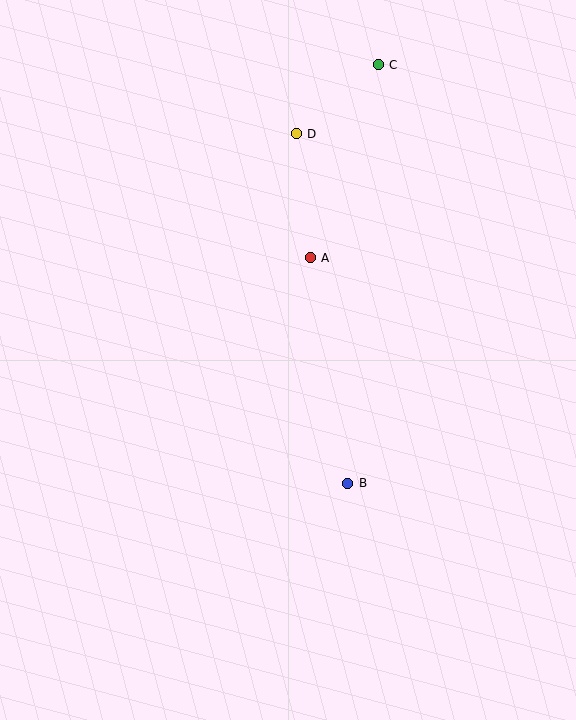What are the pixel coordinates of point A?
Point A is at (310, 258).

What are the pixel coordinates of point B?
Point B is at (348, 483).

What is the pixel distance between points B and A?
The distance between B and A is 229 pixels.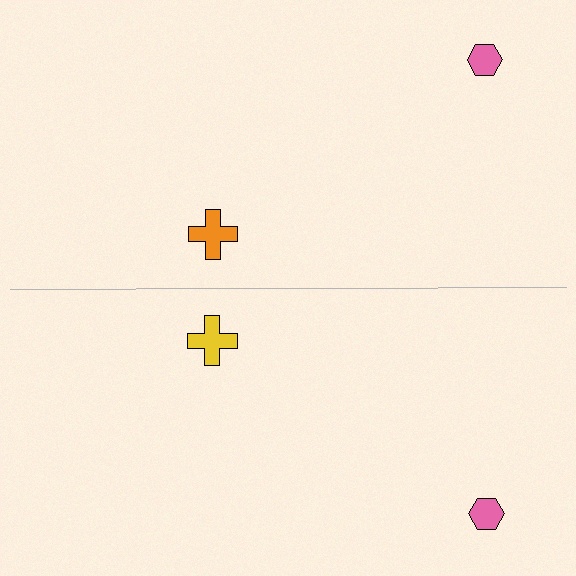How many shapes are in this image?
There are 4 shapes in this image.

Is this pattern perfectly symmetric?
No, the pattern is not perfectly symmetric. The yellow cross on the bottom side breaks the symmetry — its mirror counterpart is orange.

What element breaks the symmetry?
The yellow cross on the bottom side breaks the symmetry — its mirror counterpart is orange.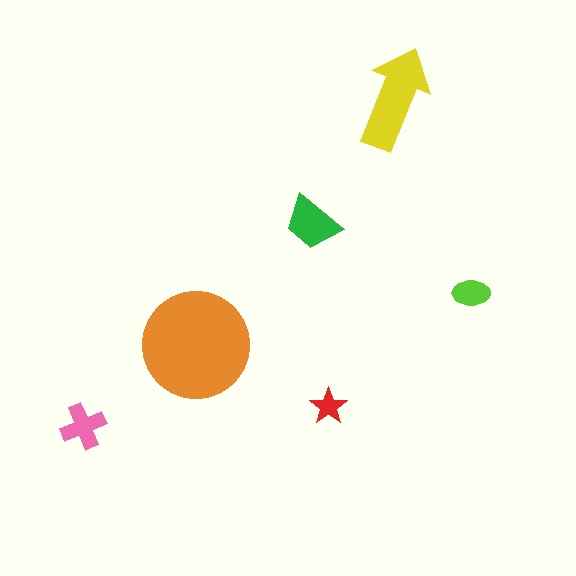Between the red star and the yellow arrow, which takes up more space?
The yellow arrow.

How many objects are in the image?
There are 6 objects in the image.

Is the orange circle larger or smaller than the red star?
Larger.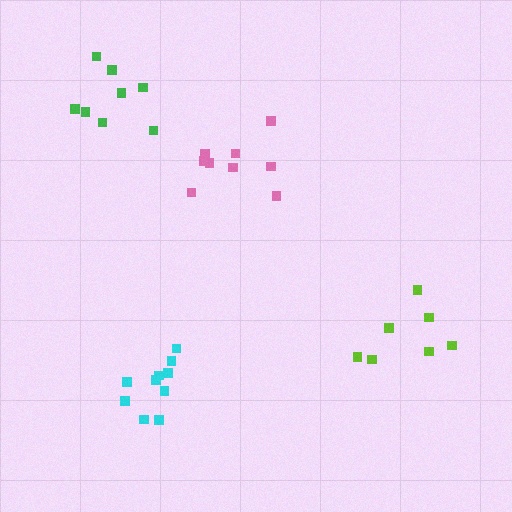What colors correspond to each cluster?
The clusters are colored: pink, cyan, lime, green.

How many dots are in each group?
Group 1: 9 dots, Group 2: 10 dots, Group 3: 7 dots, Group 4: 8 dots (34 total).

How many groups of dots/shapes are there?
There are 4 groups.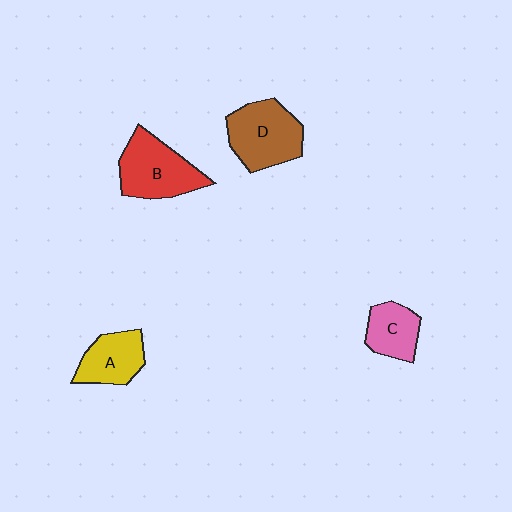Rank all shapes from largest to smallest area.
From largest to smallest: B (red), D (brown), A (yellow), C (pink).